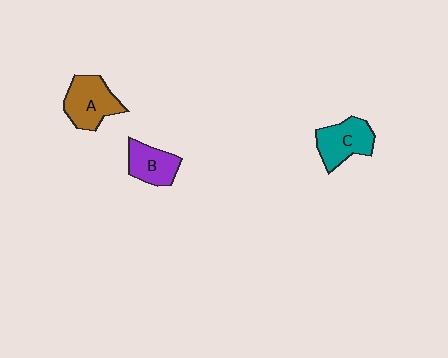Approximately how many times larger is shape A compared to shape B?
Approximately 1.3 times.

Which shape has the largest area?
Shape A (brown).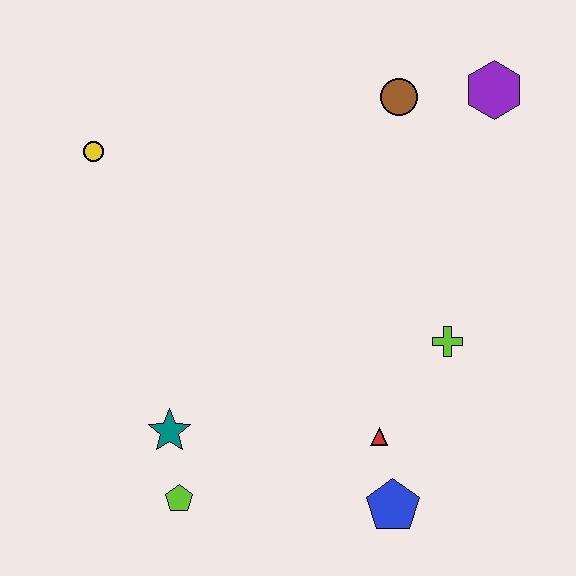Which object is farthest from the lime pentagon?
The purple hexagon is farthest from the lime pentagon.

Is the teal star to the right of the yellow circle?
Yes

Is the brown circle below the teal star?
No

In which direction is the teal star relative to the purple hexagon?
The teal star is below the purple hexagon.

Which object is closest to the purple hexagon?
The brown circle is closest to the purple hexagon.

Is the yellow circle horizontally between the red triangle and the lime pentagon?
No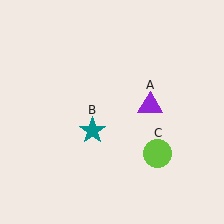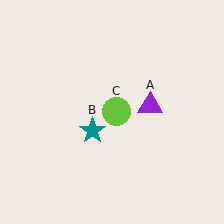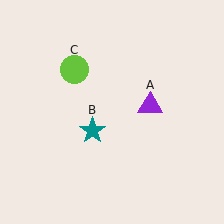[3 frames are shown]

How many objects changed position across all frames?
1 object changed position: lime circle (object C).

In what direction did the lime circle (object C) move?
The lime circle (object C) moved up and to the left.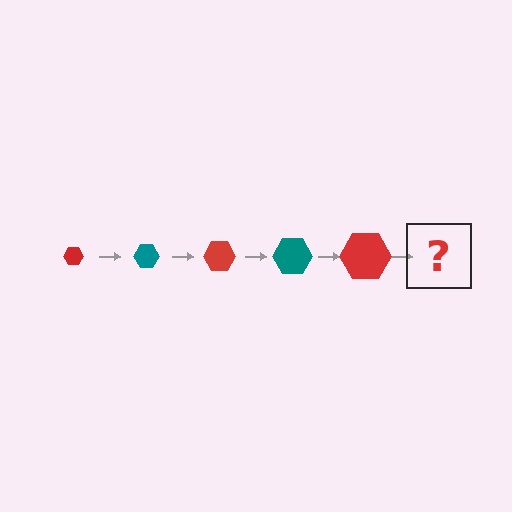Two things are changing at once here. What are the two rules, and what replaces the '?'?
The two rules are that the hexagon grows larger each step and the color cycles through red and teal. The '?' should be a teal hexagon, larger than the previous one.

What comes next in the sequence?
The next element should be a teal hexagon, larger than the previous one.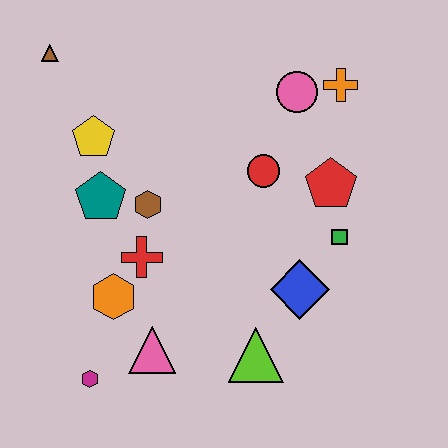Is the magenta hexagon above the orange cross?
No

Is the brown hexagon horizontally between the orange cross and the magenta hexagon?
Yes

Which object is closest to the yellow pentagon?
The teal pentagon is closest to the yellow pentagon.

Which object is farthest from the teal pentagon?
The orange cross is farthest from the teal pentagon.